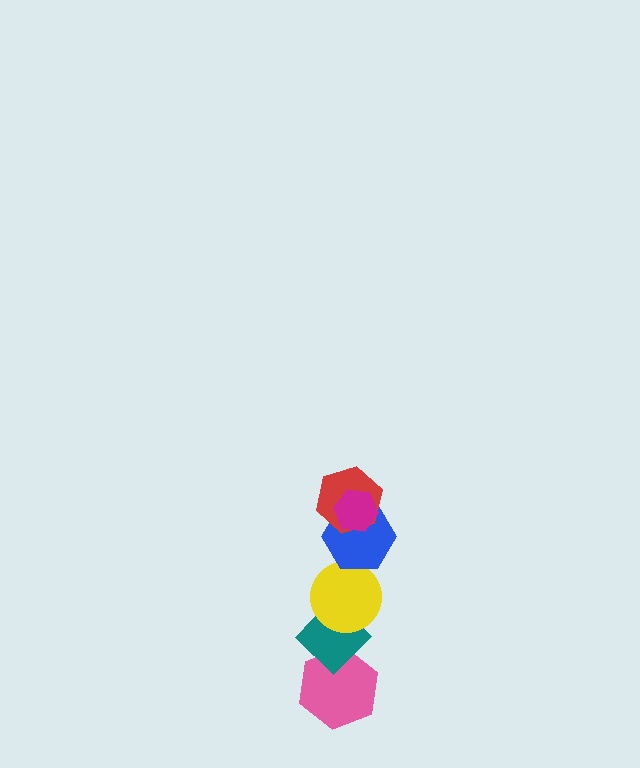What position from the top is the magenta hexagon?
The magenta hexagon is 1st from the top.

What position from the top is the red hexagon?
The red hexagon is 2nd from the top.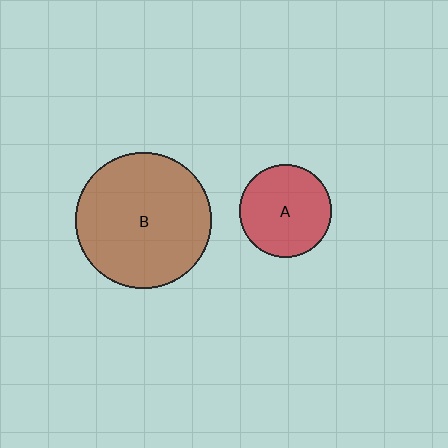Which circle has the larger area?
Circle B (brown).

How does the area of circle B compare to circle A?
Approximately 2.2 times.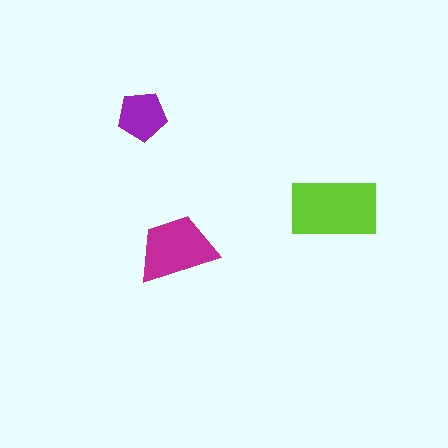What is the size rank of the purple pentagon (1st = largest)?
3rd.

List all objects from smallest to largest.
The purple pentagon, the magenta trapezoid, the lime rectangle.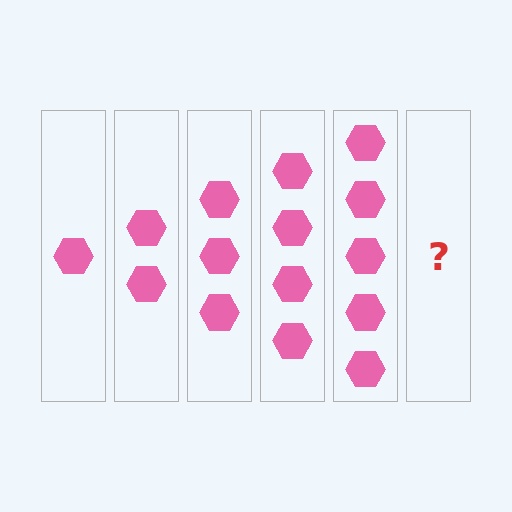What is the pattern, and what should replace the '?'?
The pattern is that each step adds one more hexagon. The '?' should be 6 hexagons.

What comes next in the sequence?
The next element should be 6 hexagons.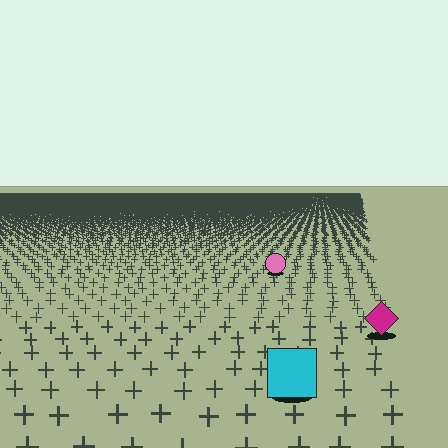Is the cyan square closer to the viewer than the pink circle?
Yes. The cyan square is closer — you can tell from the texture gradient: the ground texture is coarser near it.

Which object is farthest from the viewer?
The pink circle is farthest from the viewer. It appears smaller and the ground texture around it is denser.